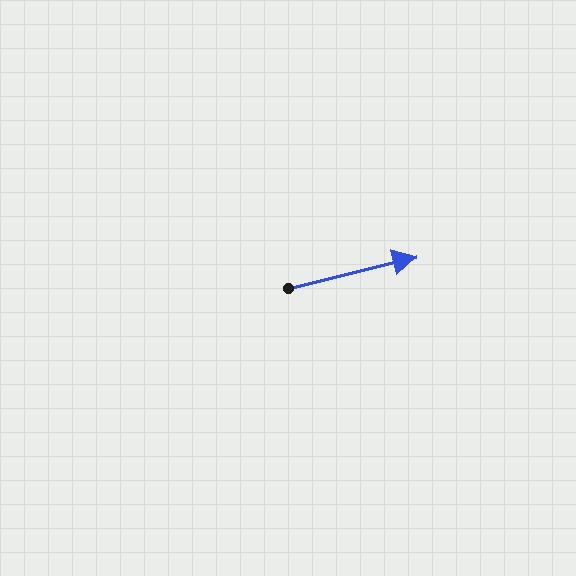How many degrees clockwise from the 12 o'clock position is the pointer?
Approximately 76 degrees.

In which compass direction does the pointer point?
East.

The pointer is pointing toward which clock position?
Roughly 3 o'clock.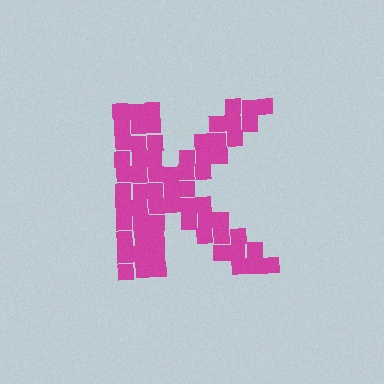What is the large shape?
The large shape is the letter K.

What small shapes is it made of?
It is made of small squares.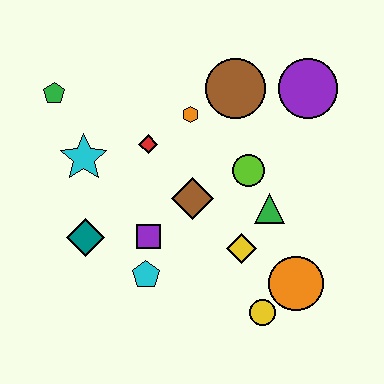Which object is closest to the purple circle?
The brown circle is closest to the purple circle.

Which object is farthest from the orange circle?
The green pentagon is farthest from the orange circle.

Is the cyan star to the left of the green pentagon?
No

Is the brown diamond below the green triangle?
No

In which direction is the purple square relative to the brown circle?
The purple square is below the brown circle.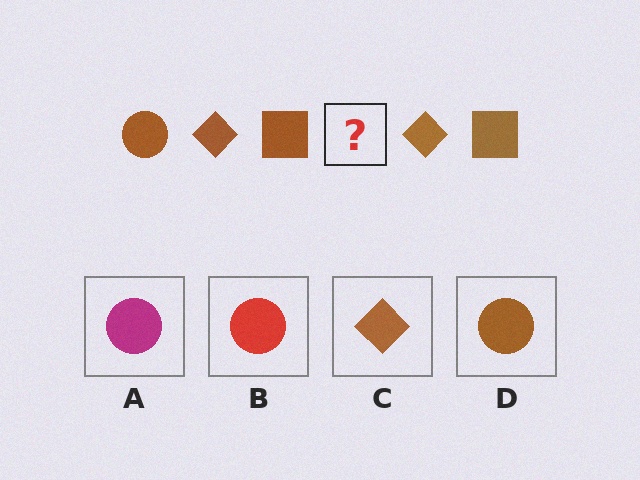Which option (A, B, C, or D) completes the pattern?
D.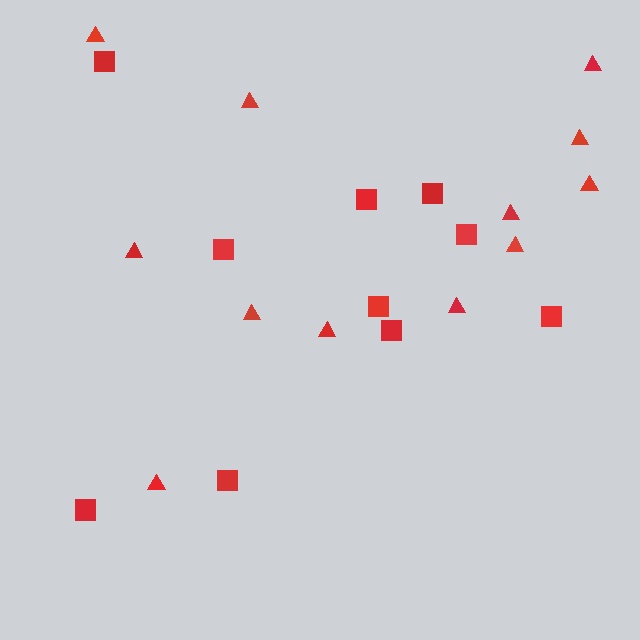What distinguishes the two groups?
There are 2 groups: one group of triangles (12) and one group of squares (10).